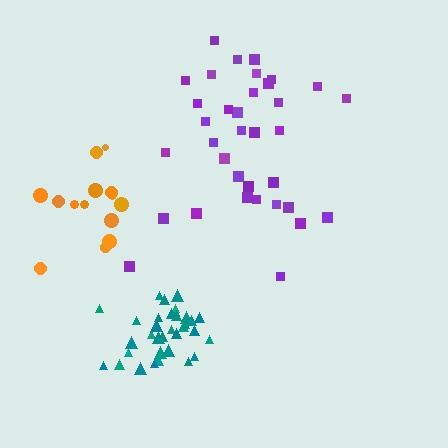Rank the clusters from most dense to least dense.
teal, purple, orange.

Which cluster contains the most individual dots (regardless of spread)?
Teal (35).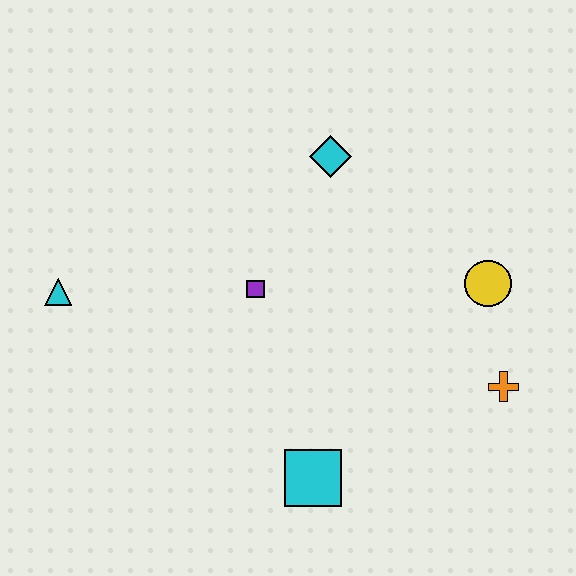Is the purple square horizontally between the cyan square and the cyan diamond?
No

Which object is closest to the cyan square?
The purple square is closest to the cyan square.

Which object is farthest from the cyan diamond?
The cyan square is farthest from the cyan diamond.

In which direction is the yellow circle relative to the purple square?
The yellow circle is to the right of the purple square.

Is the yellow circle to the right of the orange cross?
No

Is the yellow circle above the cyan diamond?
No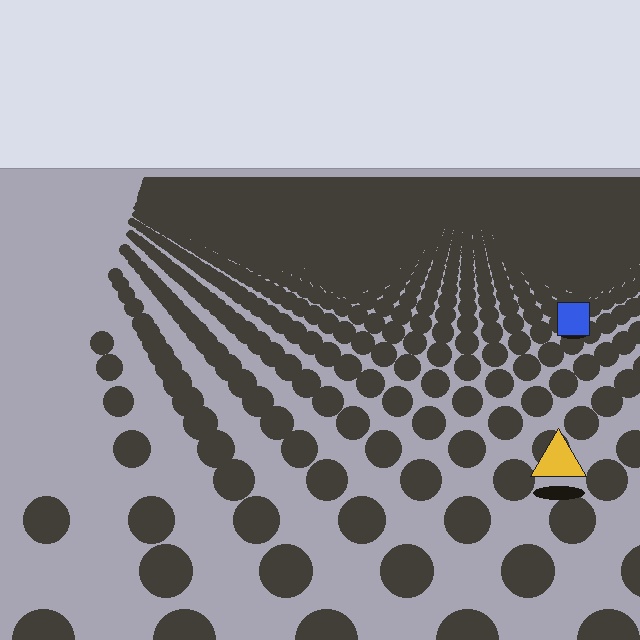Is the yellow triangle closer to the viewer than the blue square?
Yes. The yellow triangle is closer — you can tell from the texture gradient: the ground texture is coarser near it.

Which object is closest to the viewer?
The yellow triangle is closest. The texture marks near it are larger and more spread out.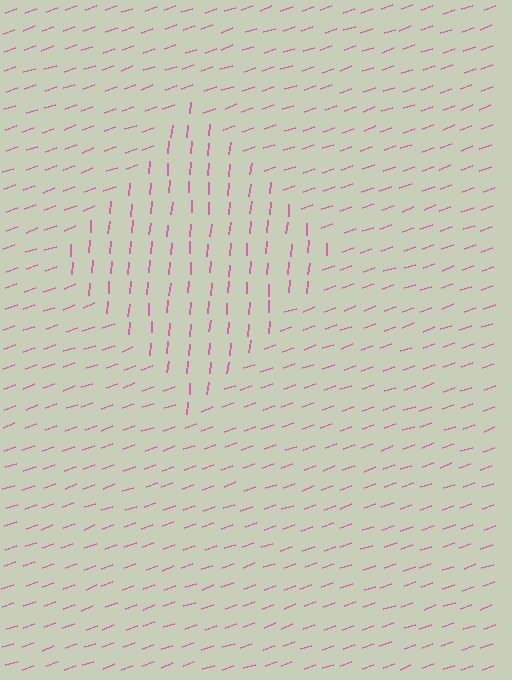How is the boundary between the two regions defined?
The boundary is defined purely by a change in line orientation (approximately 66 degrees difference). All lines are the same color and thickness.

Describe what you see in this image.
The image is filled with small pink line segments. A diamond region in the image has lines oriented differently from the surrounding lines, creating a visible texture boundary.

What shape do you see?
I see a diamond.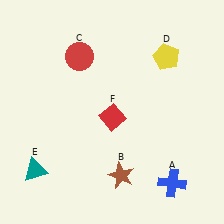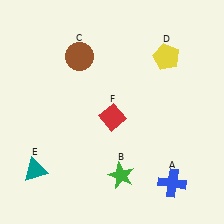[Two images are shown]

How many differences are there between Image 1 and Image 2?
There are 2 differences between the two images.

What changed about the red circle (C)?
In Image 1, C is red. In Image 2, it changed to brown.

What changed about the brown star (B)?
In Image 1, B is brown. In Image 2, it changed to green.